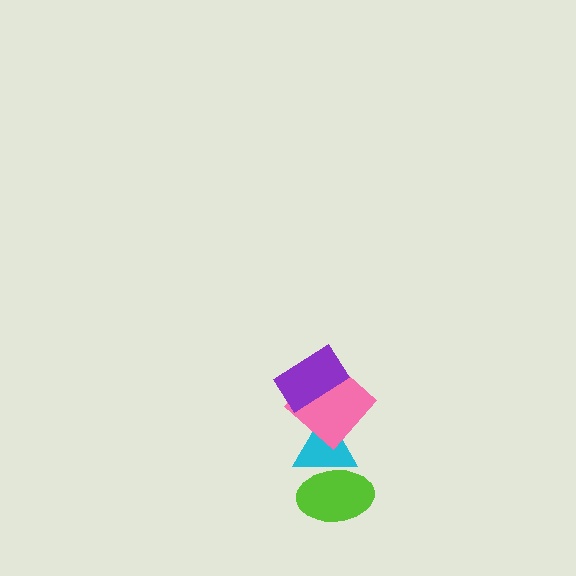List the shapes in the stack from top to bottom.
From top to bottom: the purple rectangle, the pink diamond, the cyan triangle, the lime ellipse.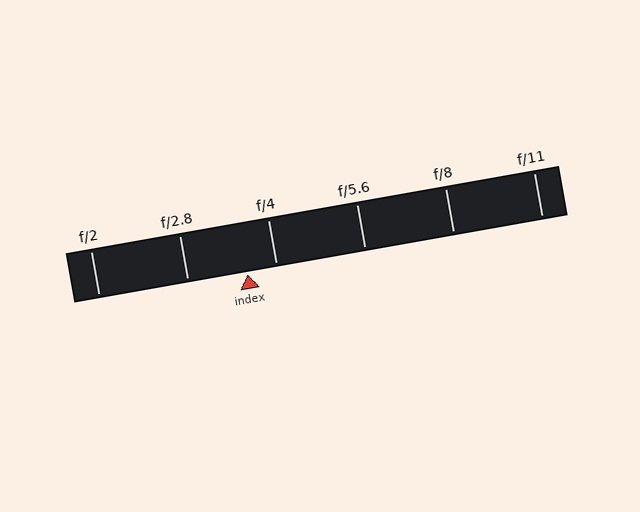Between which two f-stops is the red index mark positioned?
The index mark is between f/2.8 and f/4.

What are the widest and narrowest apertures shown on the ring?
The widest aperture shown is f/2 and the narrowest is f/11.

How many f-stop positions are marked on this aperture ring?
There are 6 f-stop positions marked.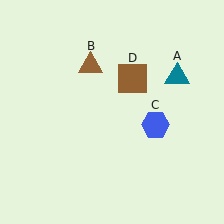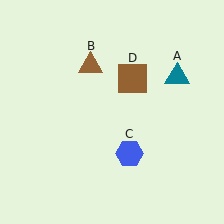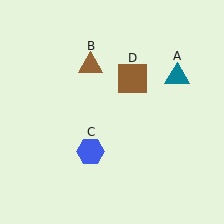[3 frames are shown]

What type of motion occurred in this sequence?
The blue hexagon (object C) rotated clockwise around the center of the scene.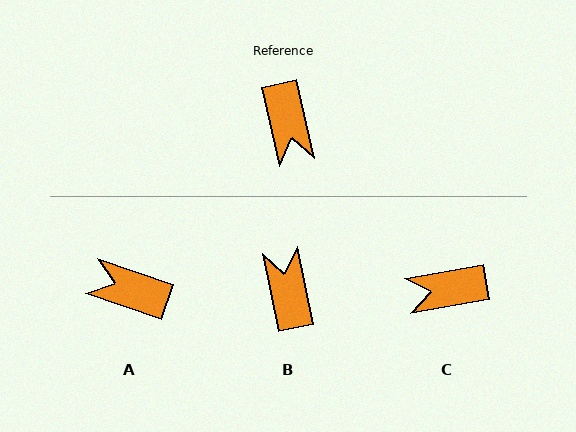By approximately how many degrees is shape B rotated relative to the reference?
Approximately 178 degrees counter-clockwise.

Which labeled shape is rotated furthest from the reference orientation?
B, about 178 degrees away.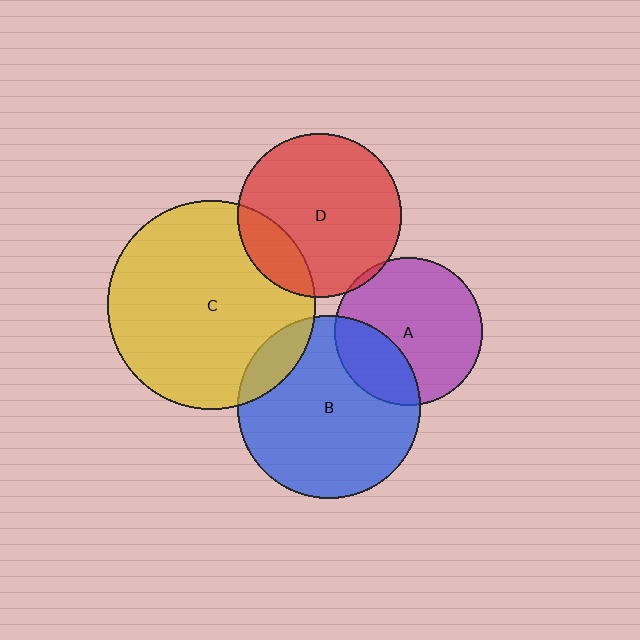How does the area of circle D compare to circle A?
Approximately 1.2 times.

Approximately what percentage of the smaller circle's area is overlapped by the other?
Approximately 5%.